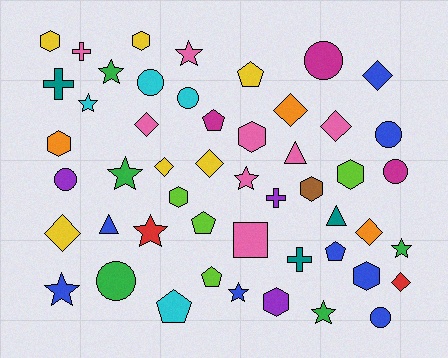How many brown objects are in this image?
There is 1 brown object.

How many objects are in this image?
There are 50 objects.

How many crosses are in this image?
There are 4 crosses.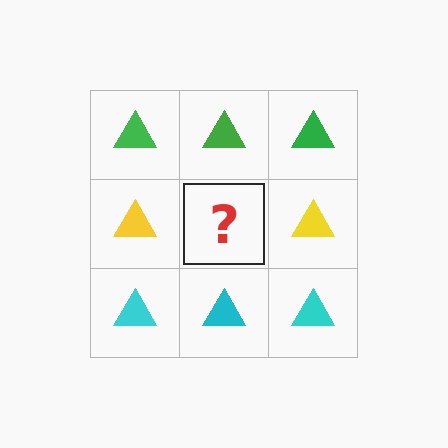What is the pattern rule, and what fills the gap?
The rule is that each row has a consistent color. The gap should be filled with a yellow triangle.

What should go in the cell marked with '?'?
The missing cell should contain a yellow triangle.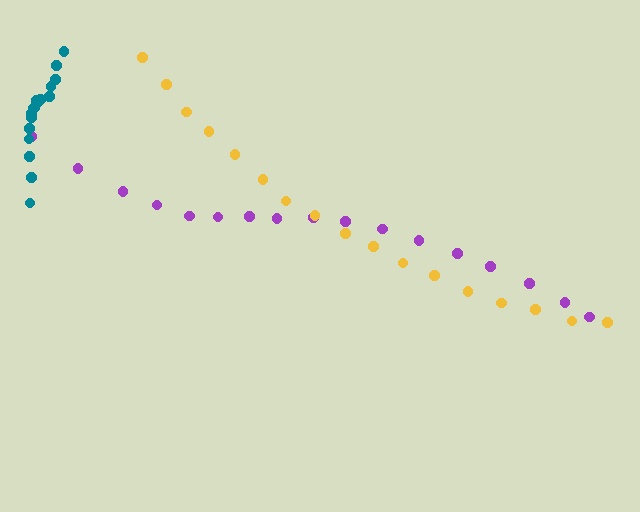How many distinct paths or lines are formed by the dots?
There are 3 distinct paths.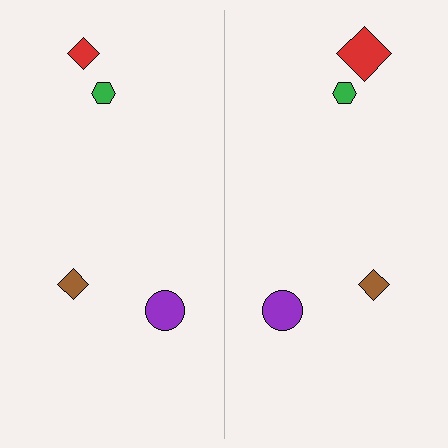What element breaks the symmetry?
The red diamond on the right side has a different size than its mirror counterpart.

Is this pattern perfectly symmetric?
No, the pattern is not perfectly symmetric. The red diamond on the right side has a different size than its mirror counterpart.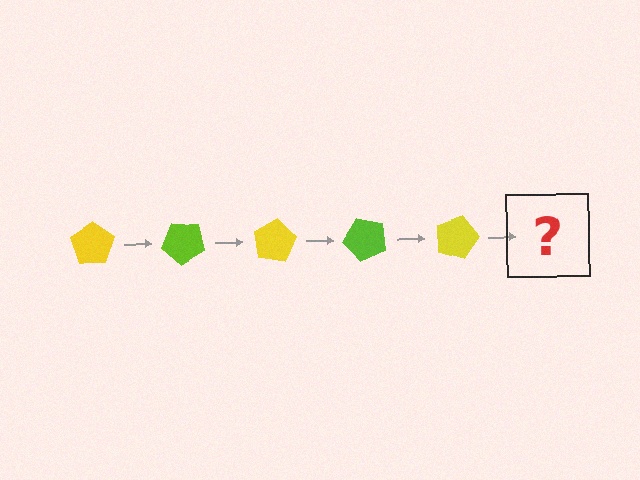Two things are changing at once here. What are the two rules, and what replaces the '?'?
The two rules are that it rotates 40 degrees each step and the color cycles through yellow and lime. The '?' should be a lime pentagon, rotated 200 degrees from the start.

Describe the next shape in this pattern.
It should be a lime pentagon, rotated 200 degrees from the start.